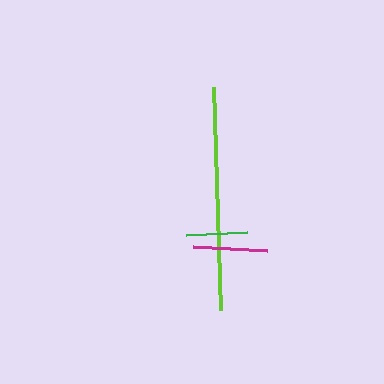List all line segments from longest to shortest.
From longest to shortest: lime, magenta, green.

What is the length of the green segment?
The green segment is approximately 61 pixels long.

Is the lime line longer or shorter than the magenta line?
The lime line is longer than the magenta line.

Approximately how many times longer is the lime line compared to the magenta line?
The lime line is approximately 3.0 times the length of the magenta line.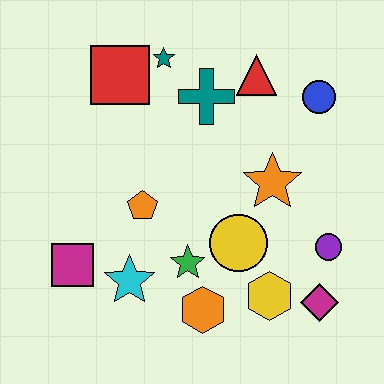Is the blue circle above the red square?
No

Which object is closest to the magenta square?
The cyan star is closest to the magenta square.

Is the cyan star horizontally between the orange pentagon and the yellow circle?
No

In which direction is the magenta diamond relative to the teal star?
The magenta diamond is below the teal star.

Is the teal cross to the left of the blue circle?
Yes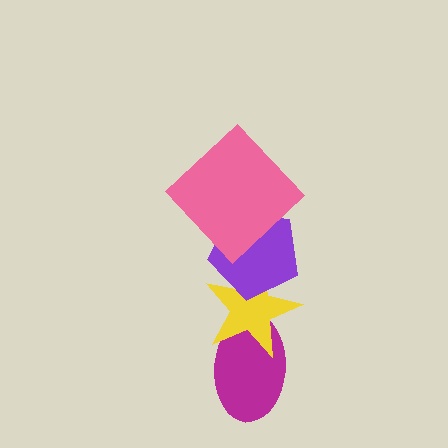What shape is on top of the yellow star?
The purple pentagon is on top of the yellow star.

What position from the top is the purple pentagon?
The purple pentagon is 2nd from the top.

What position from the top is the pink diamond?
The pink diamond is 1st from the top.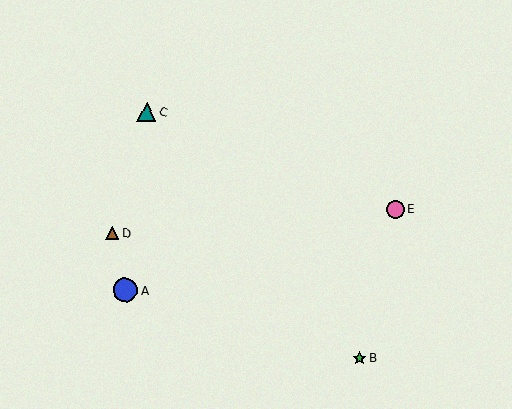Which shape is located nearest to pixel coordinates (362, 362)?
The green star (labeled B) at (359, 358) is nearest to that location.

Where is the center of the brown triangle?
The center of the brown triangle is at (112, 233).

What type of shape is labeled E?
Shape E is a pink circle.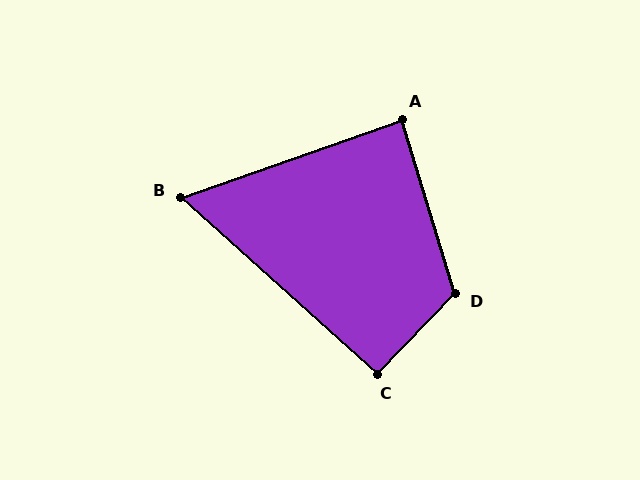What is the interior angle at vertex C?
Approximately 92 degrees (approximately right).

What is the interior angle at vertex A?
Approximately 88 degrees (approximately right).